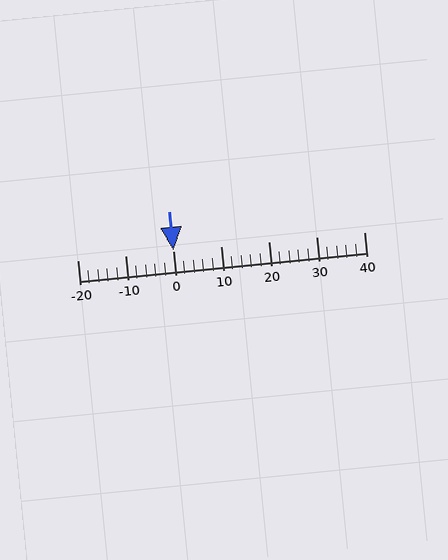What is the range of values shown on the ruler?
The ruler shows values from -20 to 40.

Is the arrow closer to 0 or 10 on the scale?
The arrow is closer to 0.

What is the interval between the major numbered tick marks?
The major tick marks are spaced 10 units apart.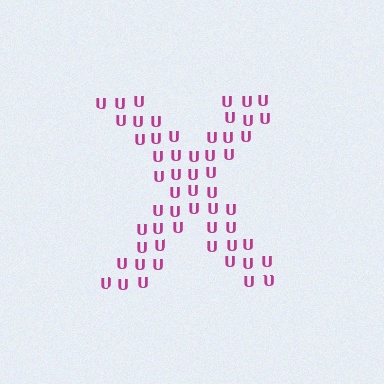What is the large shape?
The large shape is the letter X.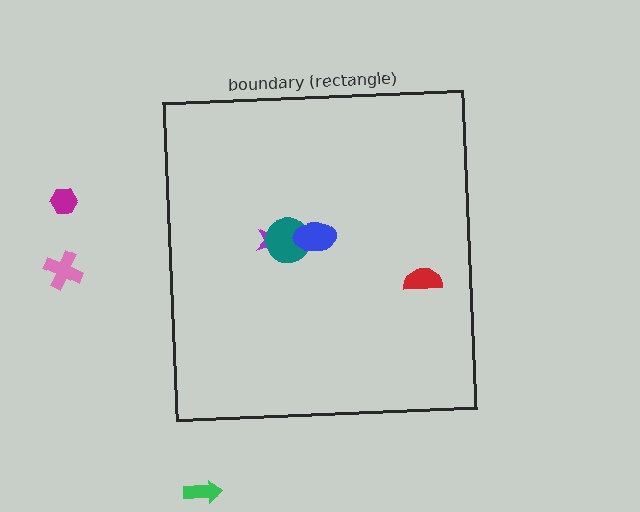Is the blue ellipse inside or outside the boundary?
Inside.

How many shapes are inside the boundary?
4 inside, 3 outside.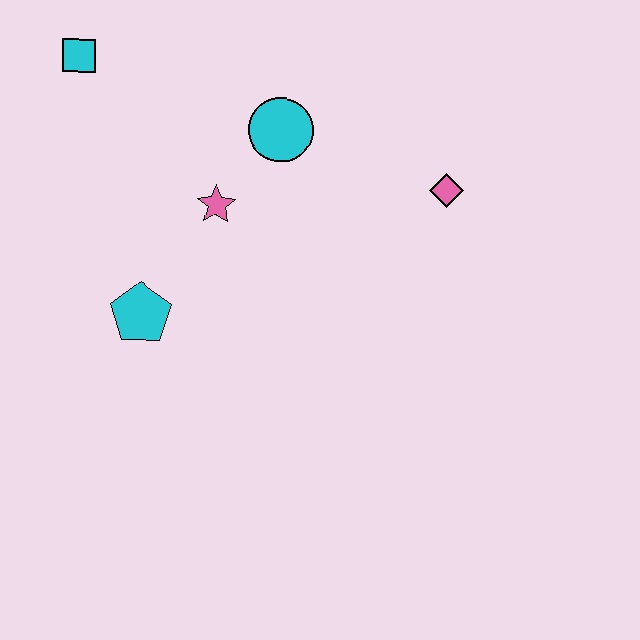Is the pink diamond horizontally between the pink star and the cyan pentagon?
No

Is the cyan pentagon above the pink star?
No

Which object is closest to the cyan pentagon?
The pink star is closest to the cyan pentagon.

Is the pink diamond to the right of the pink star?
Yes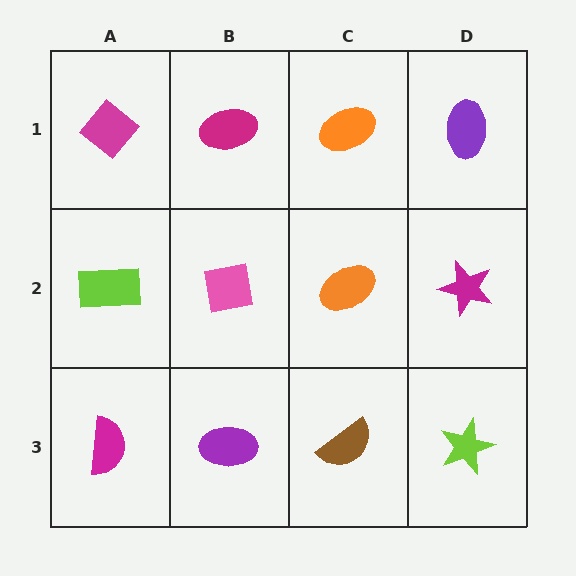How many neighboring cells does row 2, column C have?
4.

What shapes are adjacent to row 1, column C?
An orange ellipse (row 2, column C), a magenta ellipse (row 1, column B), a purple ellipse (row 1, column D).